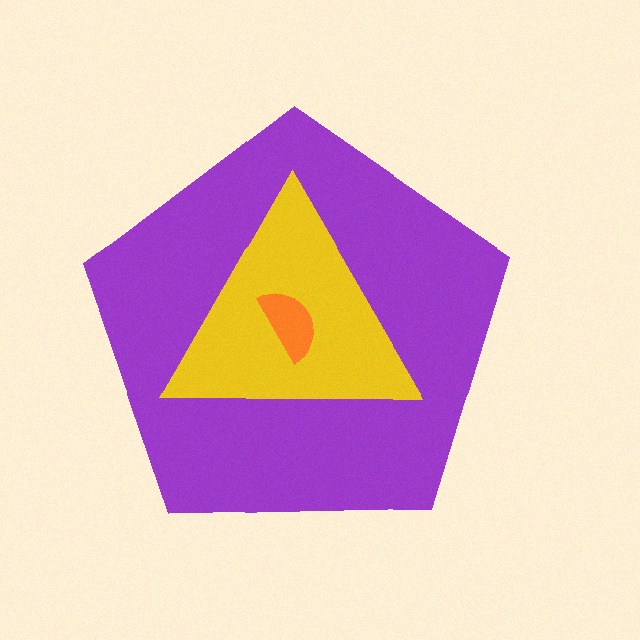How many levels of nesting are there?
3.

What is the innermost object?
The orange semicircle.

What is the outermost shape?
The purple pentagon.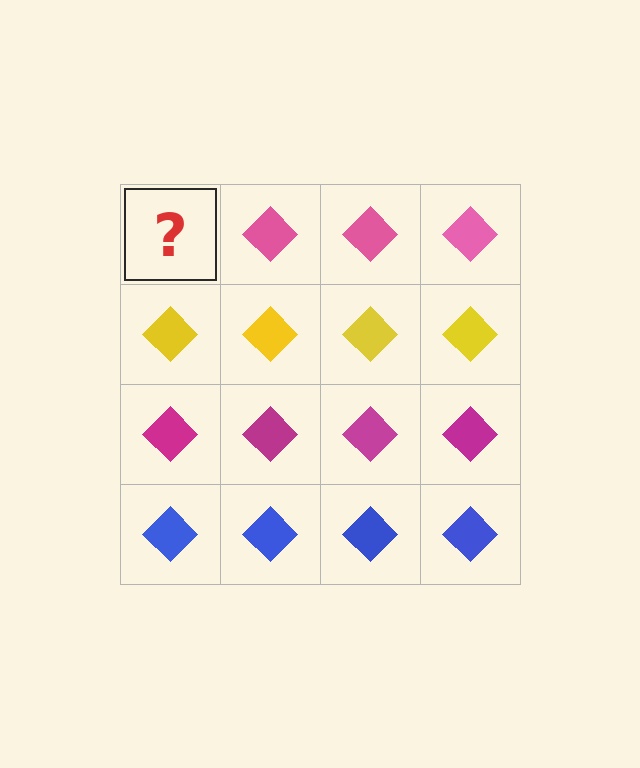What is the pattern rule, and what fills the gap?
The rule is that each row has a consistent color. The gap should be filled with a pink diamond.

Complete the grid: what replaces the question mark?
The question mark should be replaced with a pink diamond.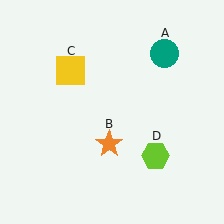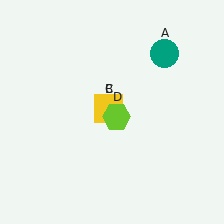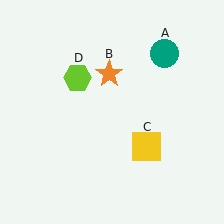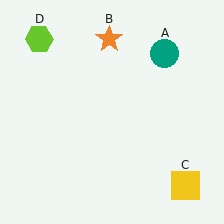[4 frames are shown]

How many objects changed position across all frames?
3 objects changed position: orange star (object B), yellow square (object C), lime hexagon (object D).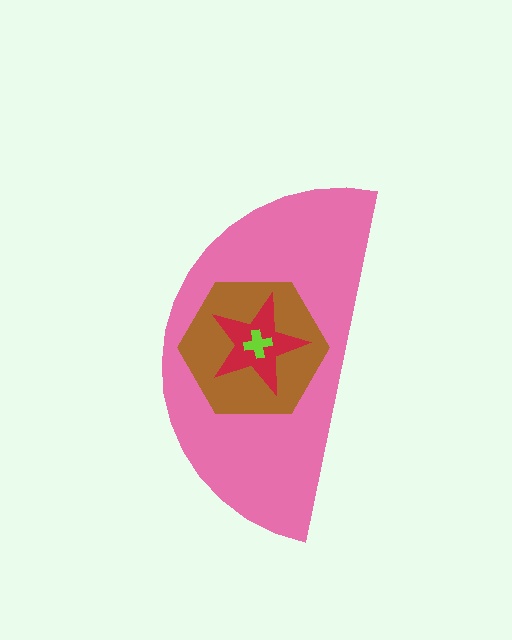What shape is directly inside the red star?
The lime cross.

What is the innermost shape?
The lime cross.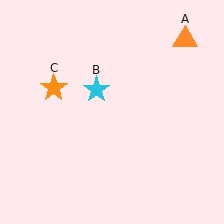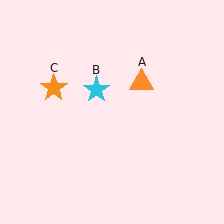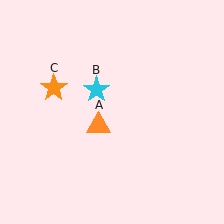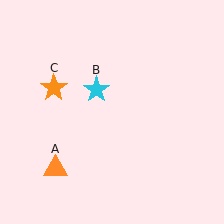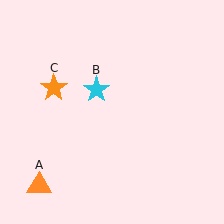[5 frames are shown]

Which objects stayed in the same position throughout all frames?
Cyan star (object B) and orange star (object C) remained stationary.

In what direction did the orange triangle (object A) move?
The orange triangle (object A) moved down and to the left.